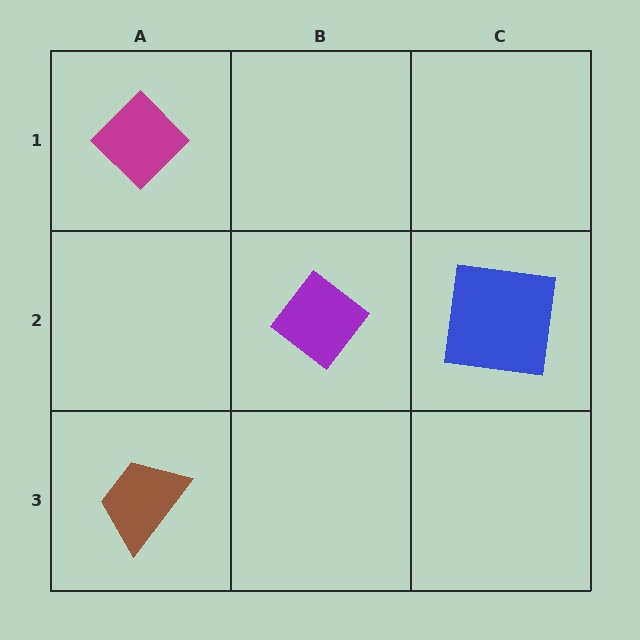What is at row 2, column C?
A blue square.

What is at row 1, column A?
A magenta diamond.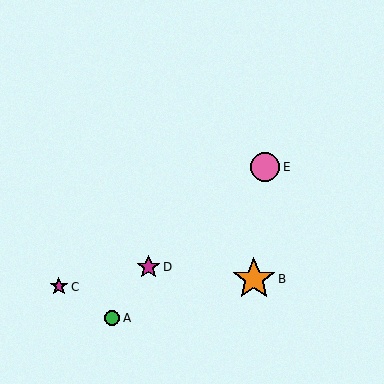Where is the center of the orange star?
The center of the orange star is at (254, 279).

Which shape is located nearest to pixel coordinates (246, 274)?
The orange star (labeled B) at (254, 279) is nearest to that location.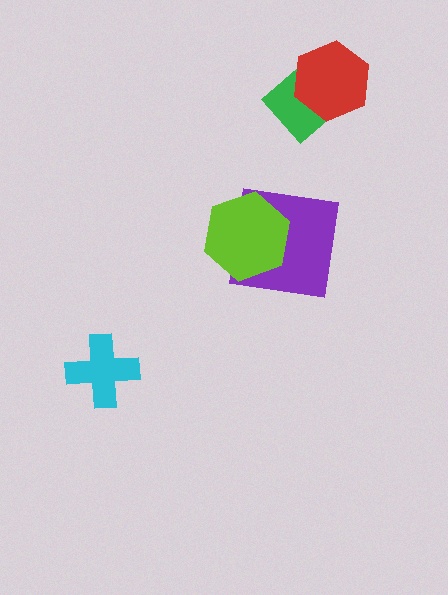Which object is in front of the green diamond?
The red hexagon is in front of the green diamond.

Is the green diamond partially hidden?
Yes, it is partially covered by another shape.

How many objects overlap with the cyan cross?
0 objects overlap with the cyan cross.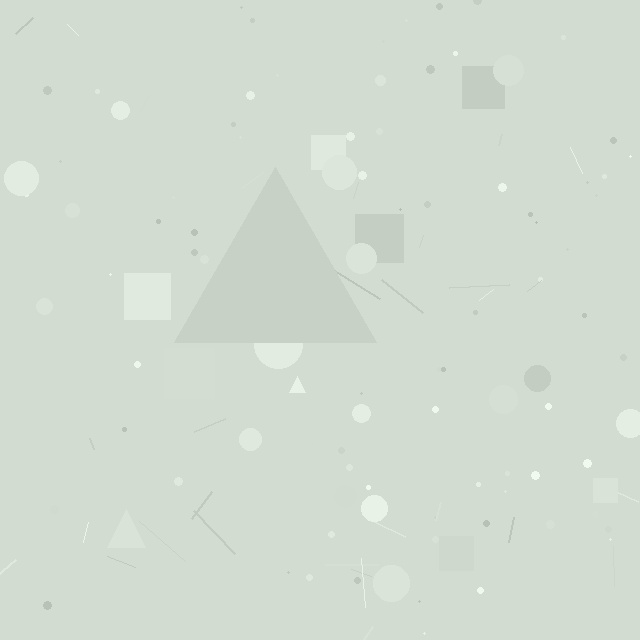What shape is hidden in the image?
A triangle is hidden in the image.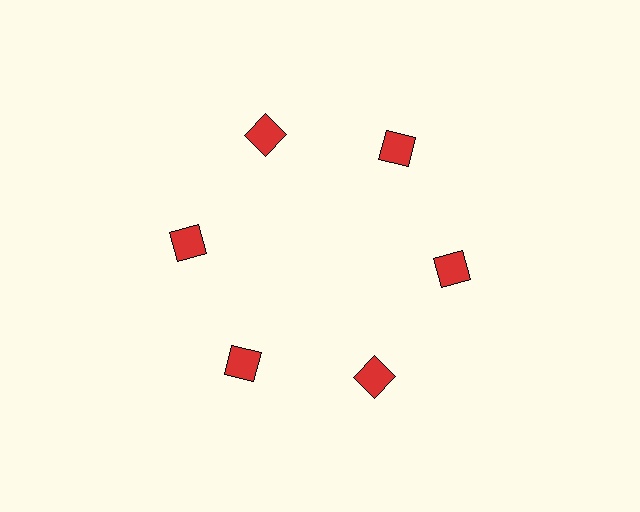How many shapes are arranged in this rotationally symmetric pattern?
There are 6 shapes, arranged in 6 groups of 1.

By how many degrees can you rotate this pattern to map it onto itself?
The pattern maps onto itself every 60 degrees of rotation.